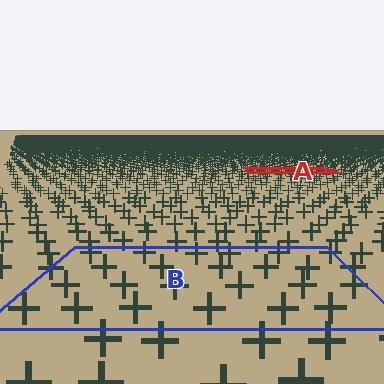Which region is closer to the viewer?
Region B is closer. The texture elements there are larger and more spread out.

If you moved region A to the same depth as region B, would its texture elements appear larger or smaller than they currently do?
They would appear larger. At a closer depth, the same texture elements are projected at a bigger on-screen size.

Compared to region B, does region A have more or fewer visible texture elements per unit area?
Region A has more texture elements per unit area — they are packed more densely because it is farther away.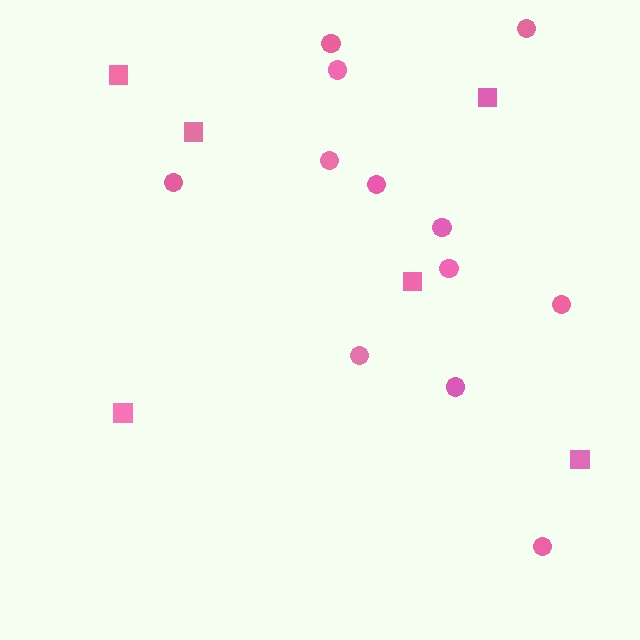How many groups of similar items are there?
There are 2 groups: one group of circles (12) and one group of squares (6).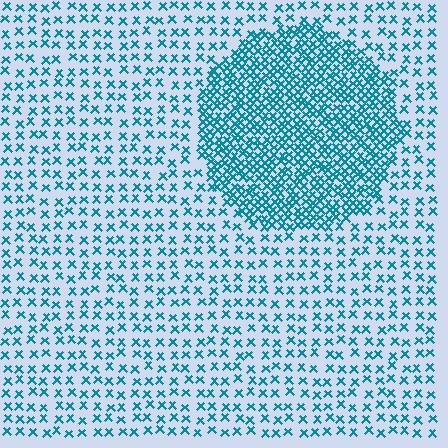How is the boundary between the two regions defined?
The boundary is defined by a change in element density (approximately 2.6x ratio). All elements are the same color, size, and shape.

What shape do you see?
I see a circle.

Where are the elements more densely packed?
The elements are more densely packed inside the circle boundary.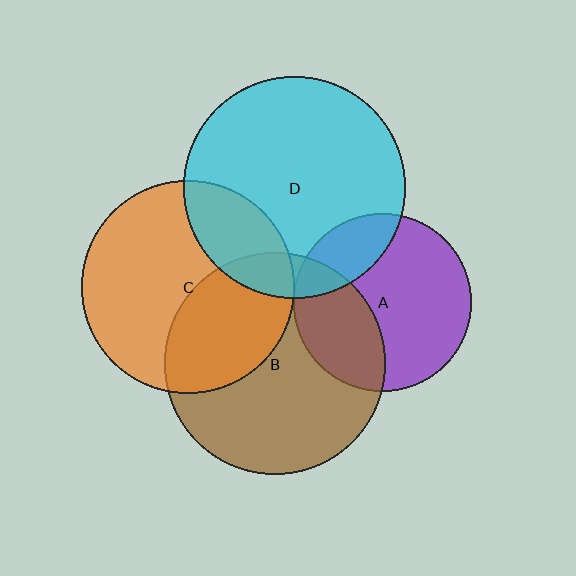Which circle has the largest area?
Circle B (brown).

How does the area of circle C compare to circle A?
Approximately 1.4 times.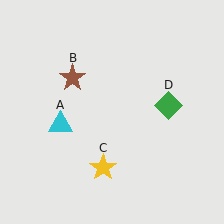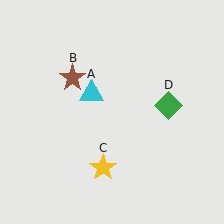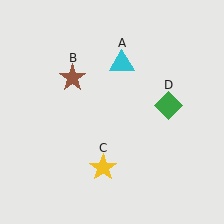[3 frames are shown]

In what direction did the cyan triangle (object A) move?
The cyan triangle (object A) moved up and to the right.